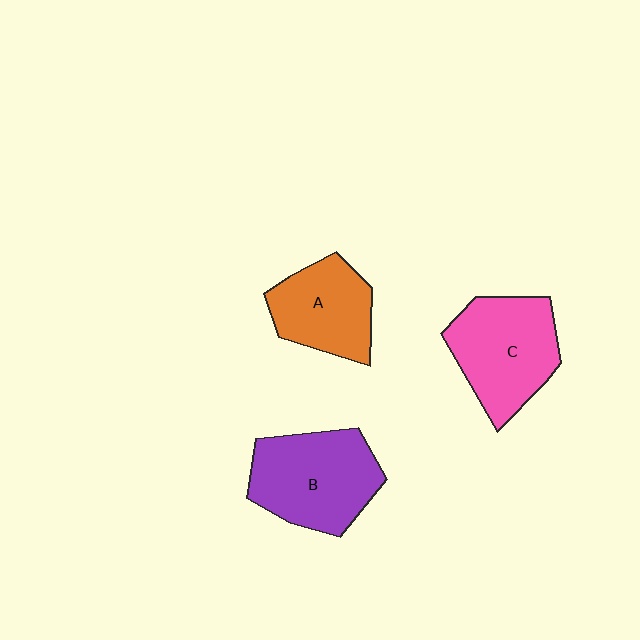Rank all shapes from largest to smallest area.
From largest to smallest: B (purple), C (pink), A (orange).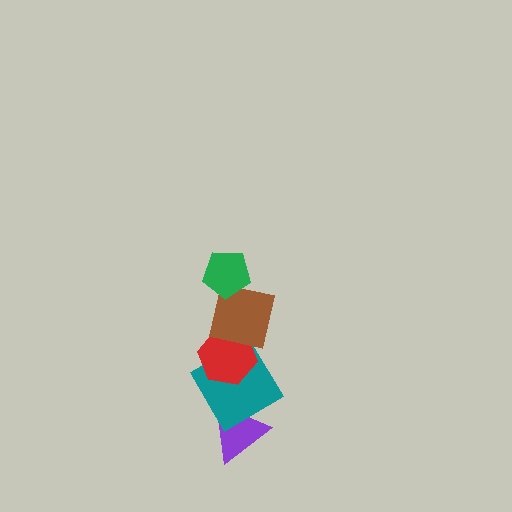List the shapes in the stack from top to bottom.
From top to bottom: the green pentagon, the brown square, the red hexagon, the teal diamond, the purple triangle.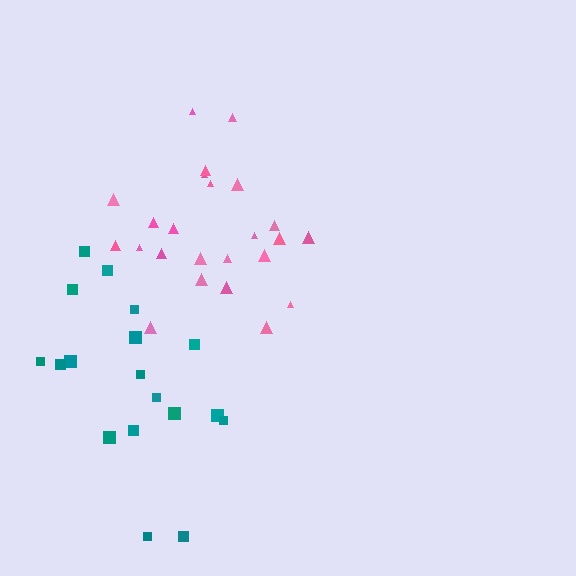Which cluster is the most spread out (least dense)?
Teal.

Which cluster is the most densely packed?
Pink.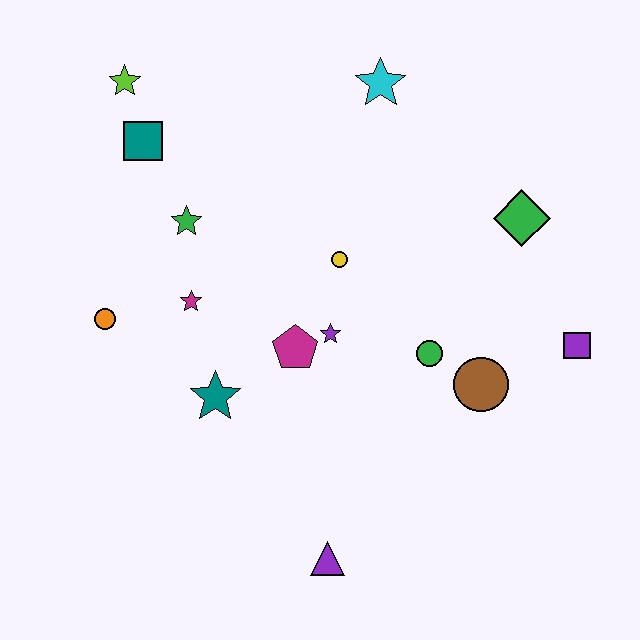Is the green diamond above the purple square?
Yes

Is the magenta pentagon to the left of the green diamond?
Yes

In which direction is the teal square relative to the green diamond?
The teal square is to the left of the green diamond.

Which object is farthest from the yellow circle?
The purple triangle is farthest from the yellow circle.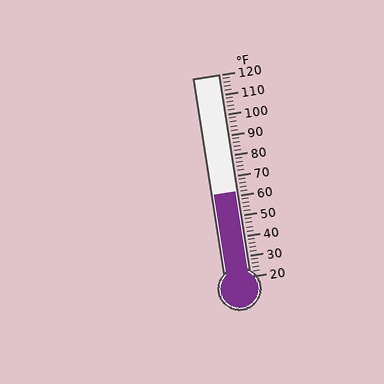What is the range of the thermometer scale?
The thermometer scale ranges from 20°F to 120°F.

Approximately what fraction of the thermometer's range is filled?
The thermometer is filled to approximately 40% of its range.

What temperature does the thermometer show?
The thermometer shows approximately 62°F.